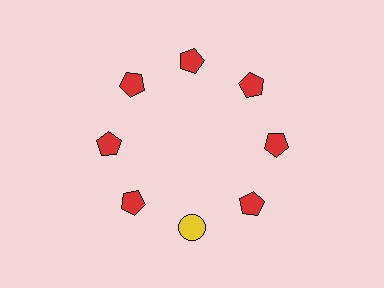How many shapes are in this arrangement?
There are 8 shapes arranged in a ring pattern.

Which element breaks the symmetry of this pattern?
The yellow circle at roughly the 6 o'clock position breaks the symmetry. All other shapes are red pentagons.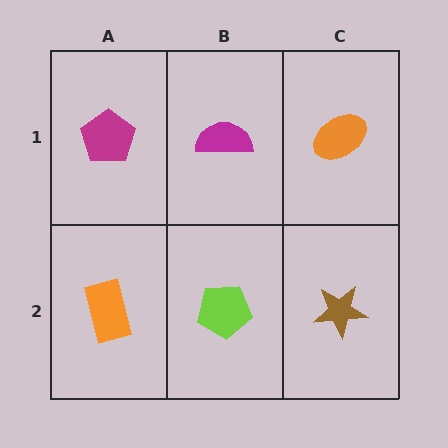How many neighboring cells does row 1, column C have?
2.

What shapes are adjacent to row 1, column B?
A lime pentagon (row 2, column B), a magenta pentagon (row 1, column A), an orange ellipse (row 1, column C).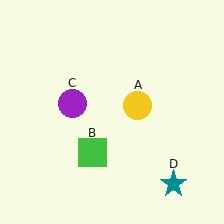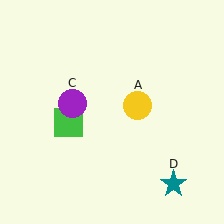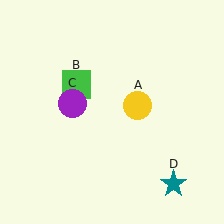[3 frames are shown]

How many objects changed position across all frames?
1 object changed position: green square (object B).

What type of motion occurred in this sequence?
The green square (object B) rotated clockwise around the center of the scene.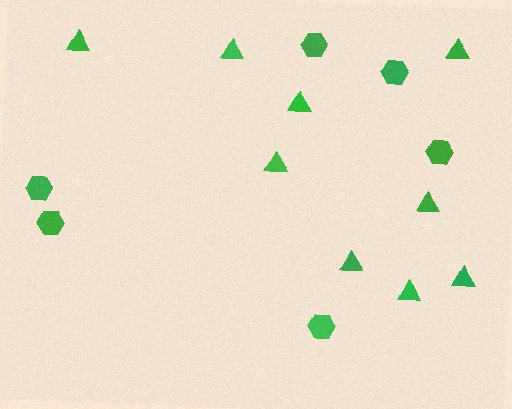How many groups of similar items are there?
There are 2 groups: one group of hexagons (6) and one group of triangles (9).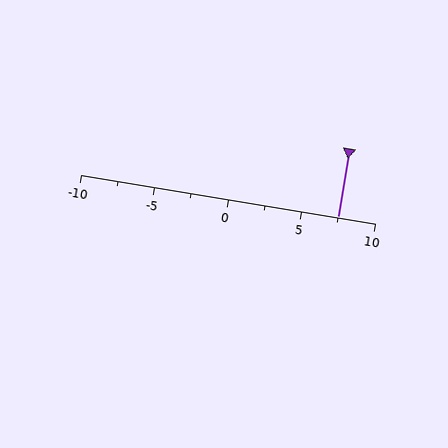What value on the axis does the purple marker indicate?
The marker indicates approximately 7.5.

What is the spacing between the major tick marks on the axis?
The major ticks are spaced 5 apart.